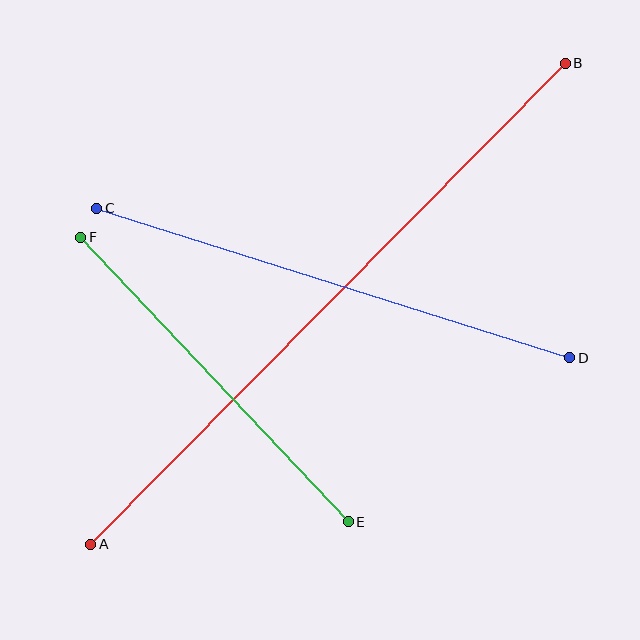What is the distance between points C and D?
The distance is approximately 496 pixels.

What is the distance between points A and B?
The distance is approximately 676 pixels.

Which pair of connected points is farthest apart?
Points A and B are farthest apart.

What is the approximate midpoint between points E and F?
The midpoint is at approximately (214, 379) pixels.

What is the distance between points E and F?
The distance is approximately 391 pixels.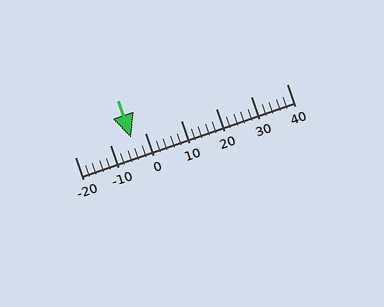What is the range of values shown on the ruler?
The ruler shows values from -20 to 40.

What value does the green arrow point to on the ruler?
The green arrow points to approximately -4.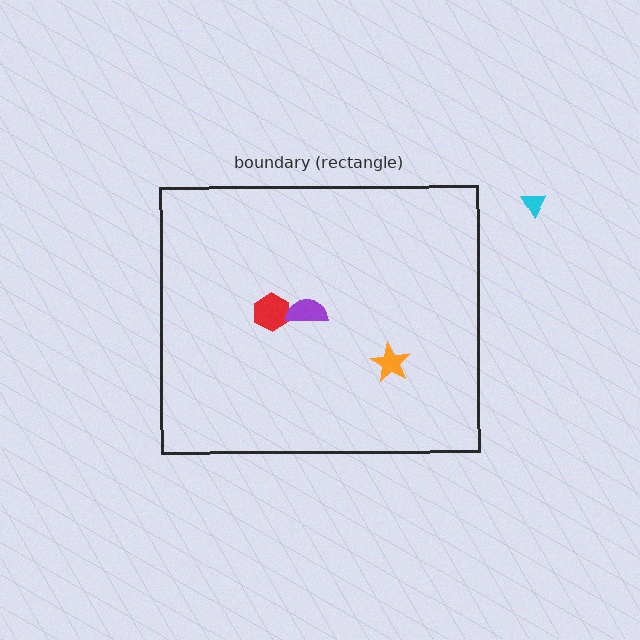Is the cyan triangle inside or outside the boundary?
Outside.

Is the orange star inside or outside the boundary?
Inside.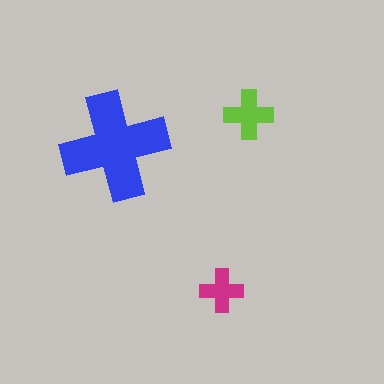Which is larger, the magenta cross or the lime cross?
The lime one.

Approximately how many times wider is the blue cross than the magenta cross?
About 2.5 times wider.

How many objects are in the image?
There are 3 objects in the image.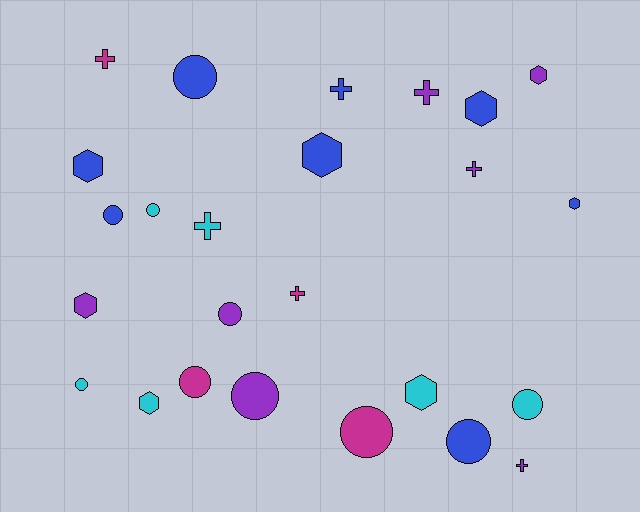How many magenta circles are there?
There are 2 magenta circles.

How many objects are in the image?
There are 25 objects.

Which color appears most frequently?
Blue, with 8 objects.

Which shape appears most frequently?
Circle, with 10 objects.